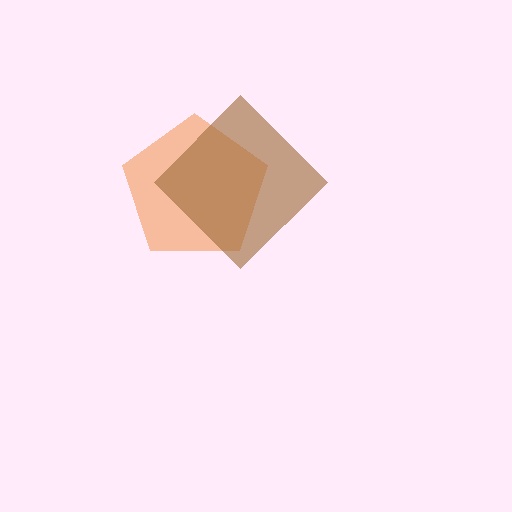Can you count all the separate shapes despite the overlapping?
Yes, there are 2 separate shapes.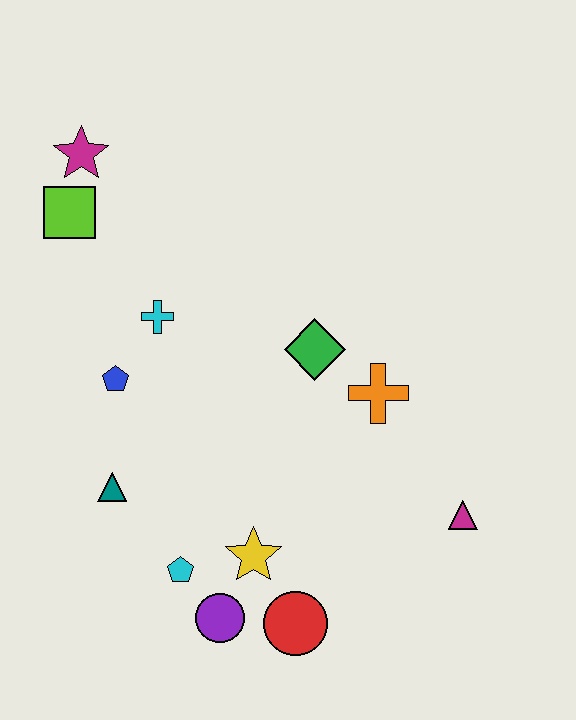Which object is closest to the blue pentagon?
The cyan cross is closest to the blue pentagon.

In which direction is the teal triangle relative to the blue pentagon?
The teal triangle is below the blue pentagon.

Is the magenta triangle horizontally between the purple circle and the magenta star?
No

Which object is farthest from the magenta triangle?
The magenta star is farthest from the magenta triangle.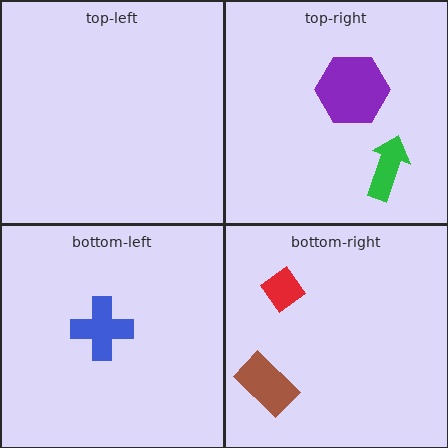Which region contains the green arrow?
The top-right region.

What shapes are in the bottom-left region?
The blue cross.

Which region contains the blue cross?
The bottom-left region.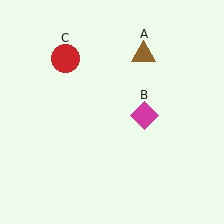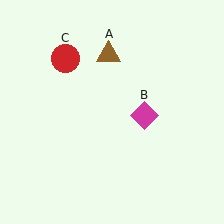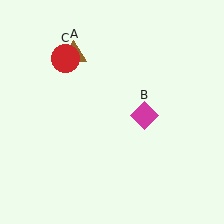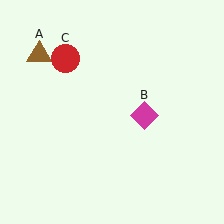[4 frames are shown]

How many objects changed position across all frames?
1 object changed position: brown triangle (object A).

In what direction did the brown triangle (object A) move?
The brown triangle (object A) moved left.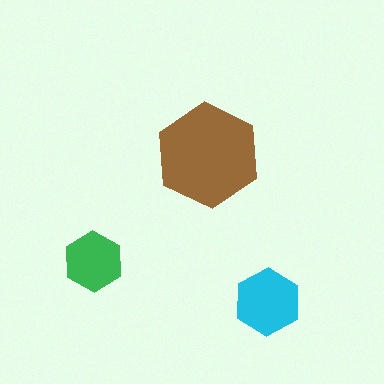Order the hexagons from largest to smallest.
the brown one, the cyan one, the green one.